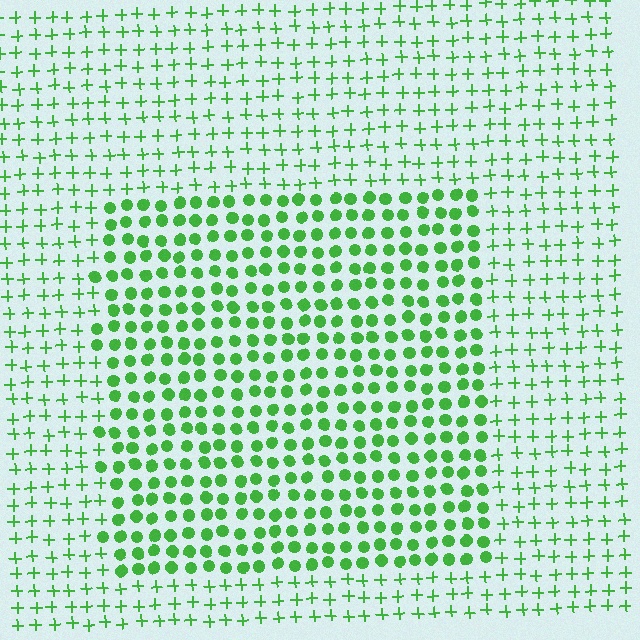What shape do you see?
I see a rectangle.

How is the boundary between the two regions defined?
The boundary is defined by a change in element shape: circles inside vs. plus signs outside. All elements share the same color and spacing.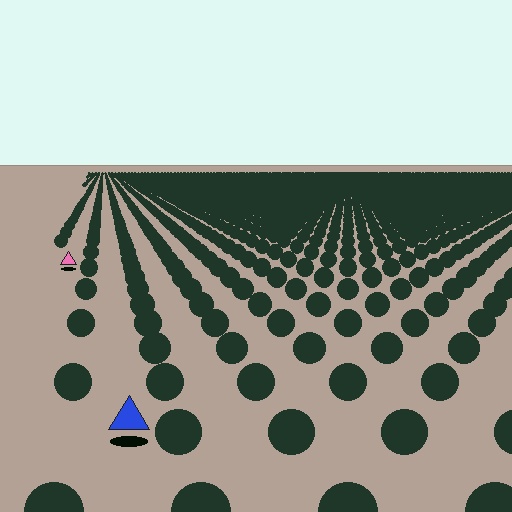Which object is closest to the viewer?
The blue triangle is closest. The texture marks near it are larger and more spread out.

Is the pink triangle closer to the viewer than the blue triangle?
No. The blue triangle is closer — you can tell from the texture gradient: the ground texture is coarser near it.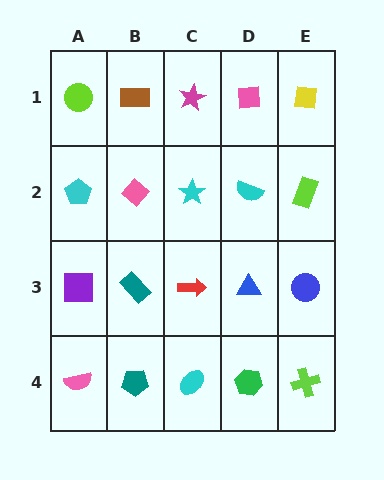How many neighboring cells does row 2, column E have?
3.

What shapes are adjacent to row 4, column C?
A red arrow (row 3, column C), a teal pentagon (row 4, column B), a green hexagon (row 4, column D).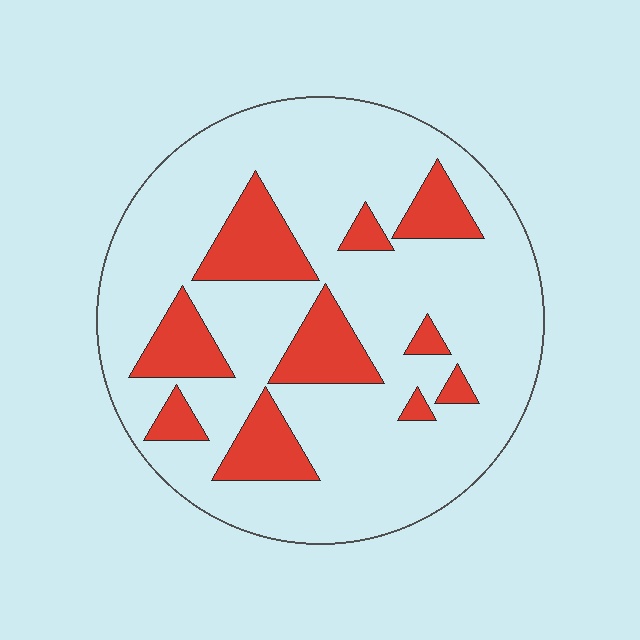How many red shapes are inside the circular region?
10.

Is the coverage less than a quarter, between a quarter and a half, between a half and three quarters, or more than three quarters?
Less than a quarter.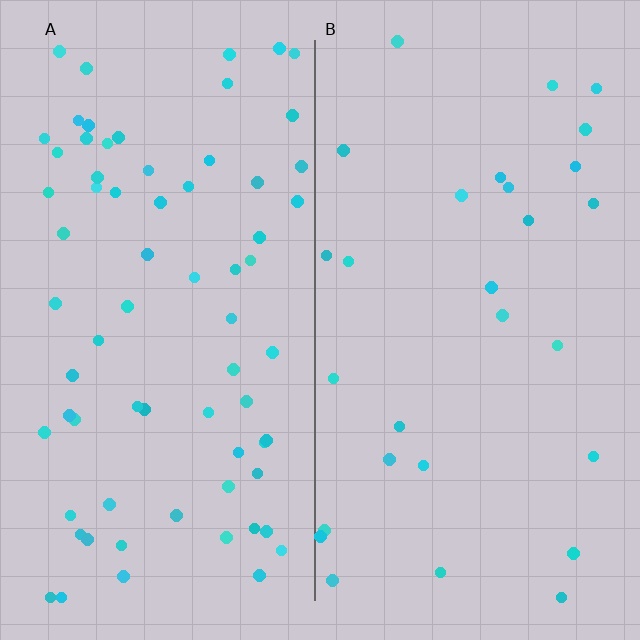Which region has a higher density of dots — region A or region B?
A (the left).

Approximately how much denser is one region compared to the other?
Approximately 2.5× — region A over region B.